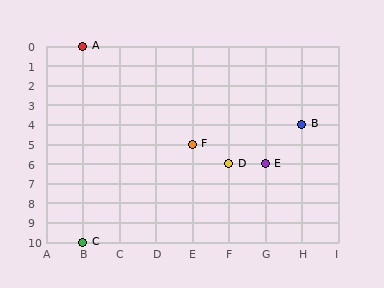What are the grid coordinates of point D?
Point D is at grid coordinates (F, 6).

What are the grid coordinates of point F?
Point F is at grid coordinates (E, 5).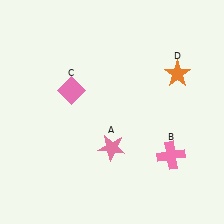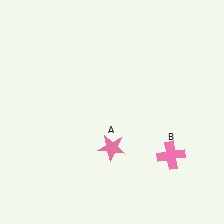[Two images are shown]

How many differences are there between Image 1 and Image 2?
There are 2 differences between the two images.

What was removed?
The orange star (D), the pink diamond (C) were removed in Image 2.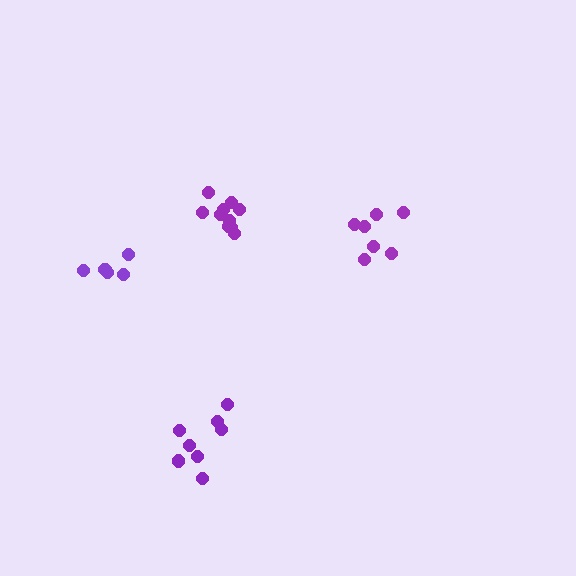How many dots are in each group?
Group 1: 8 dots, Group 2: 10 dots, Group 3: 7 dots, Group 4: 5 dots (30 total).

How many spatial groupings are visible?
There are 4 spatial groupings.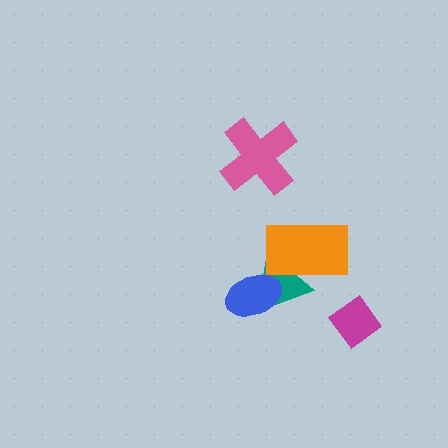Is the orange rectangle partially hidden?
No, no other shape covers it.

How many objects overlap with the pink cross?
0 objects overlap with the pink cross.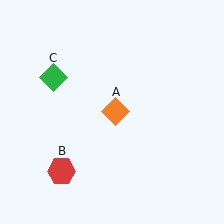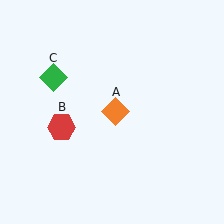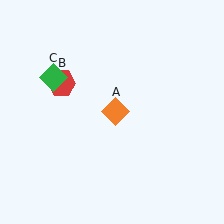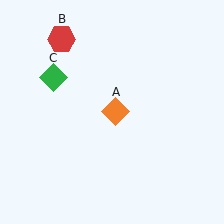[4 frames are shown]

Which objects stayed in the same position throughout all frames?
Orange diamond (object A) and green diamond (object C) remained stationary.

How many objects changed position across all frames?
1 object changed position: red hexagon (object B).